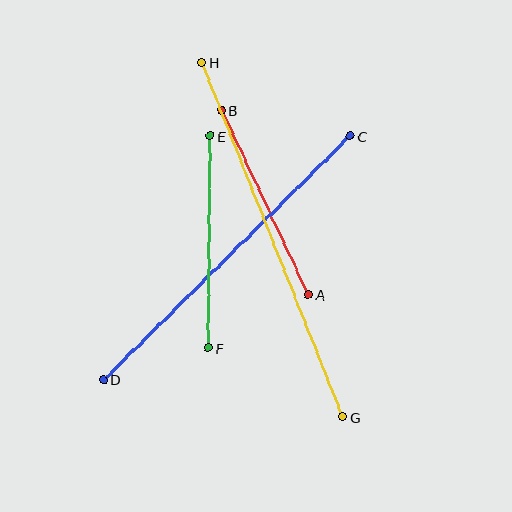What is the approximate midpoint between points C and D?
The midpoint is at approximately (227, 258) pixels.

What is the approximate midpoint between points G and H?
The midpoint is at approximately (272, 240) pixels.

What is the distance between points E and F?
The distance is approximately 212 pixels.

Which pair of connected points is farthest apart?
Points G and H are farthest apart.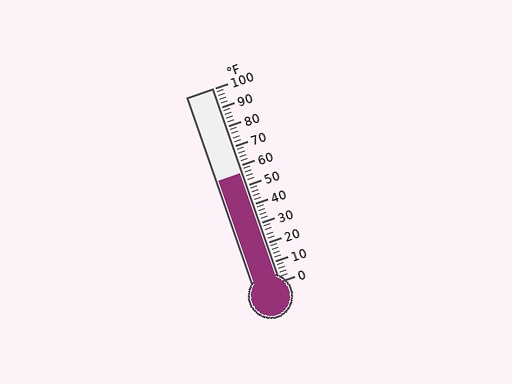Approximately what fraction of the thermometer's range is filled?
The thermometer is filled to approximately 55% of its range.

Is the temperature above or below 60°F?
The temperature is below 60°F.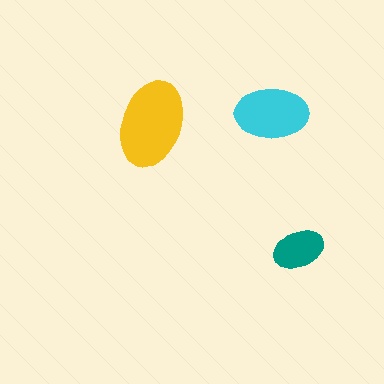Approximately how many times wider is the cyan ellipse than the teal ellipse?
About 1.5 times wider.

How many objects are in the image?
There are 3 objects in the image.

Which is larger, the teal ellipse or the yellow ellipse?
The yellow one.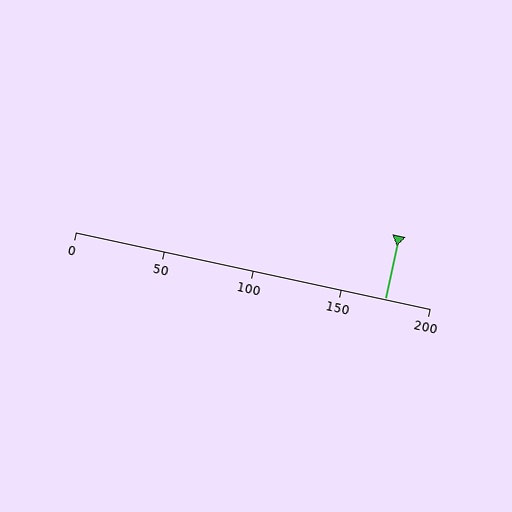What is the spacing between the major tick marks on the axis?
The major ticks are spaced 50 apart.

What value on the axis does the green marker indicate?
The marker indicates approximately 175.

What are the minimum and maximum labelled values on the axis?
The axis runs from 0 to 200.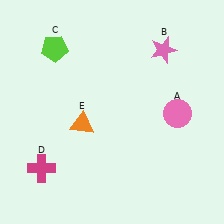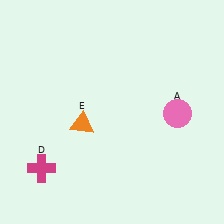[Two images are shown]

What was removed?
The pink star (B), the lime pentagon (C) were removed in Image 2.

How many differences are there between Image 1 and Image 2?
There are 2 differences between the two images.